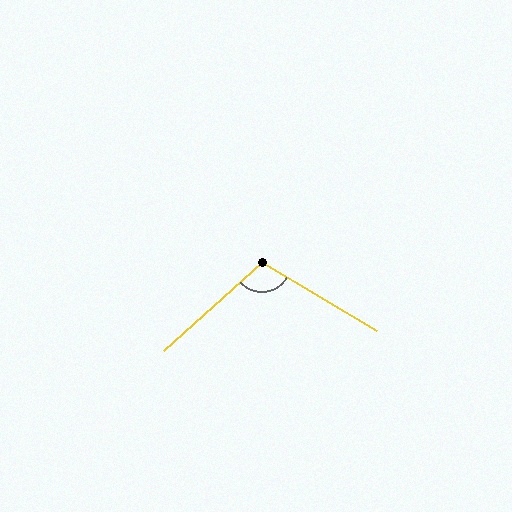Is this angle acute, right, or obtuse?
It is obtuse.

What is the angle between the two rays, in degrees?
Approximately 108 degrees.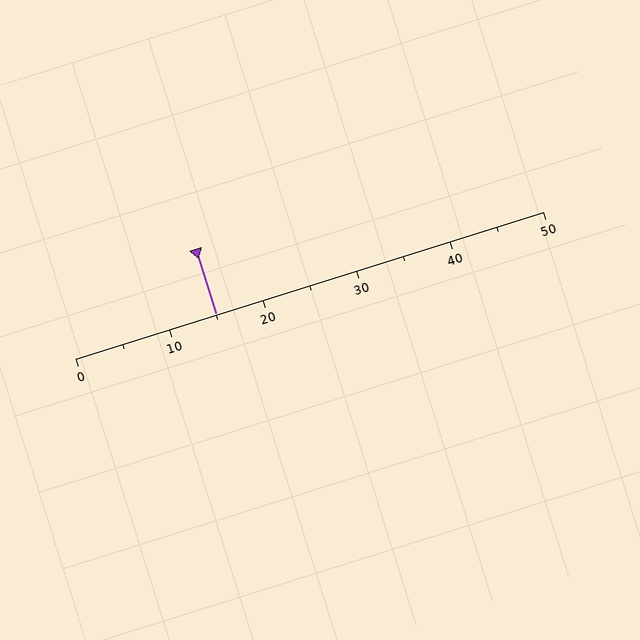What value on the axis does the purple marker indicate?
The marker indicates approximately 15.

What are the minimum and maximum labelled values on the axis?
The axis runs from 0 to 50.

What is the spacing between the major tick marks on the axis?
The major ticks are spaced 10 apart.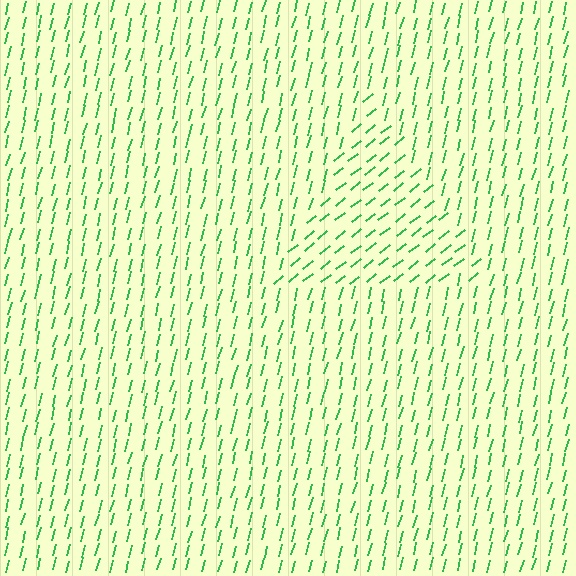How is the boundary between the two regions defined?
The boundary is defined purely by a change in line orientation (approximately 37 degrees difference). All lines are the same color and thickness.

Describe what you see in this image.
The image is filled with small green line segments. A triangle region in the image has lines oriented differently from the surrounding lines, creating a visible texture boundary.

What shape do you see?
I see a triangle.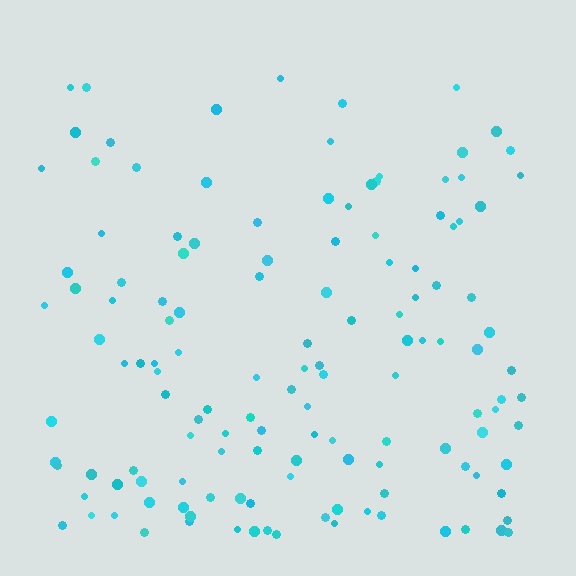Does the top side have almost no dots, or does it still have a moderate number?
Still a moderate number, just noticeably fewer than the bottom.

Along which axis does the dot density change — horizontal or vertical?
Vertical.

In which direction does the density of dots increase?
From top to bottom, with the bottom side densest.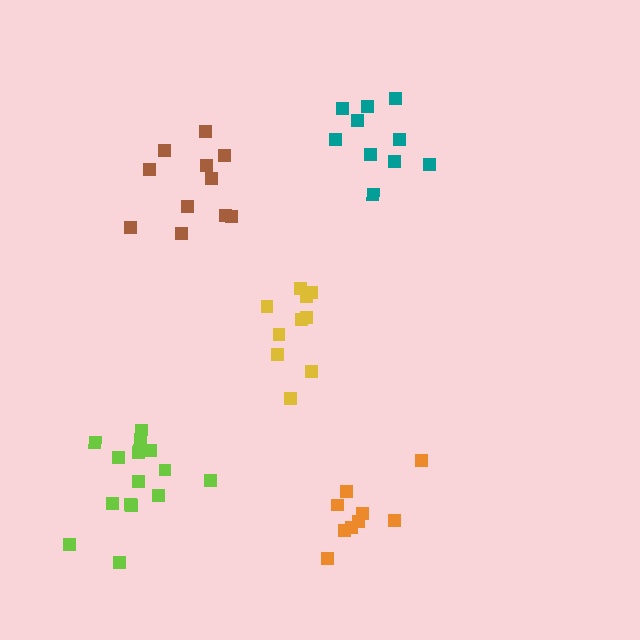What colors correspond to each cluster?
The clusters are colored: brown, yellow, orange, lime, teal.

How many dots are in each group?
Group 1: 11 dots, Group 2: 10 dots, Group 3: 9 dots, Group 4: 15 dots, Group 5: 10 dots (55 total).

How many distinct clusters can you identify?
There are 5 distinct clusters.